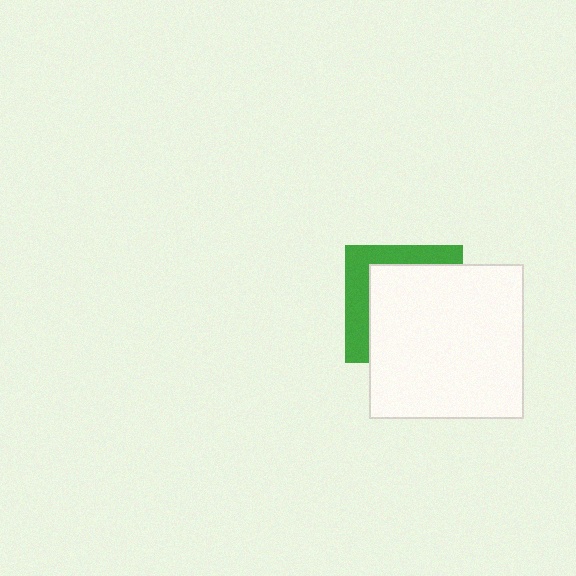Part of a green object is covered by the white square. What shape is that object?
It is a square.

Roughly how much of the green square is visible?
A small part of it is visible (roughly 32%).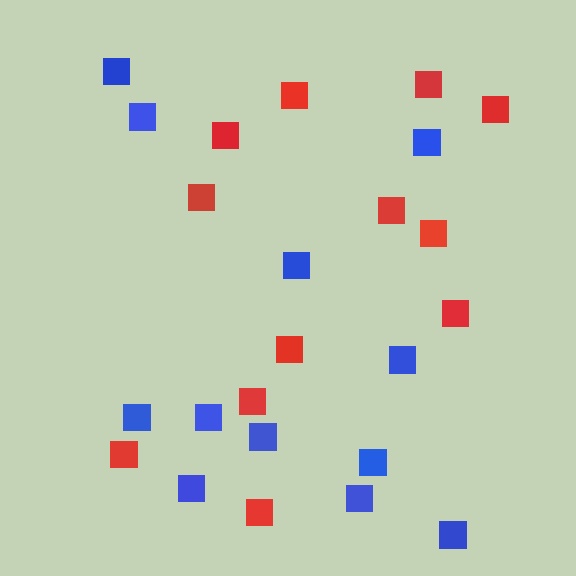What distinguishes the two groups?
There are 2 groups: one group of red squares (12) and one group of blue squares (12).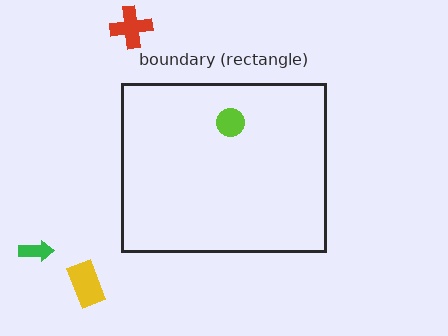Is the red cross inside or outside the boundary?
Outside.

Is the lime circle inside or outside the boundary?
Inside.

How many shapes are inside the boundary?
1 inside, 3 outside.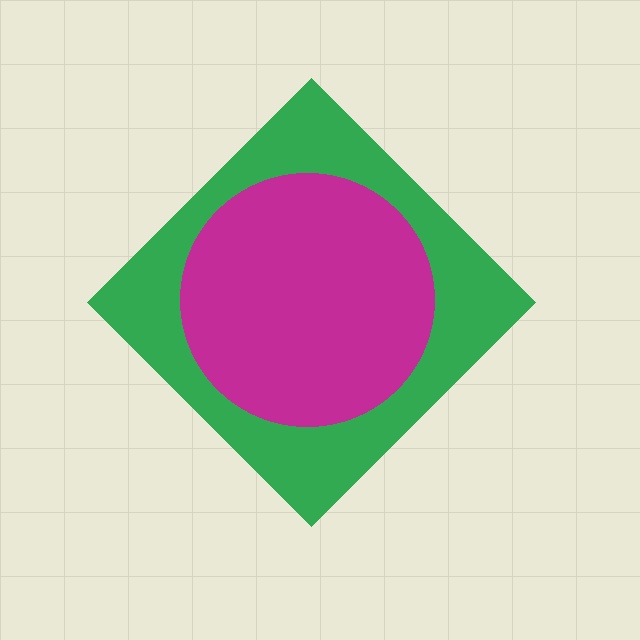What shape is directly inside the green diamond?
The magenta circle.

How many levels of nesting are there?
2.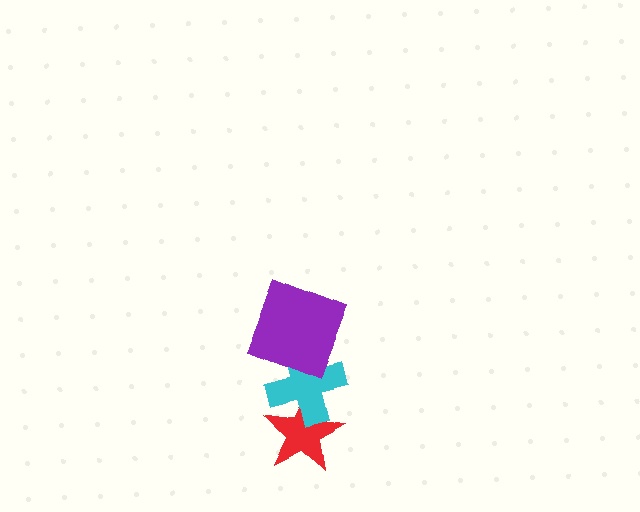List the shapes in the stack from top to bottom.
From top to bottom: the purple square, the cyan cross, the red star.